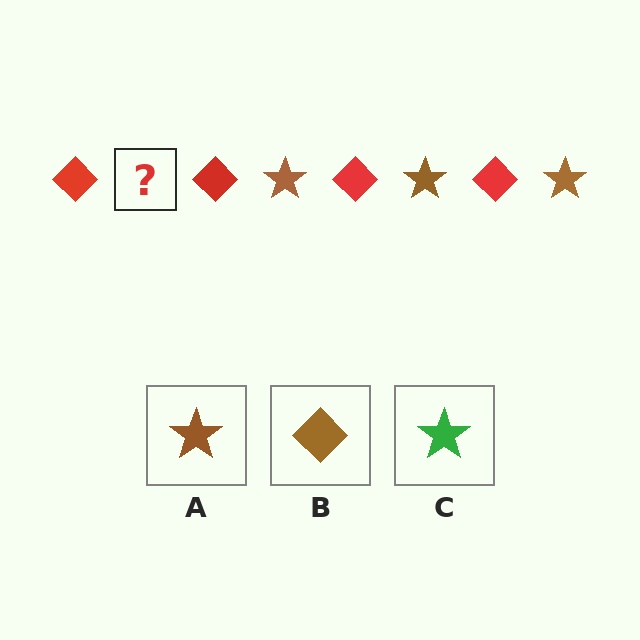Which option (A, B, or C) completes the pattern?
A.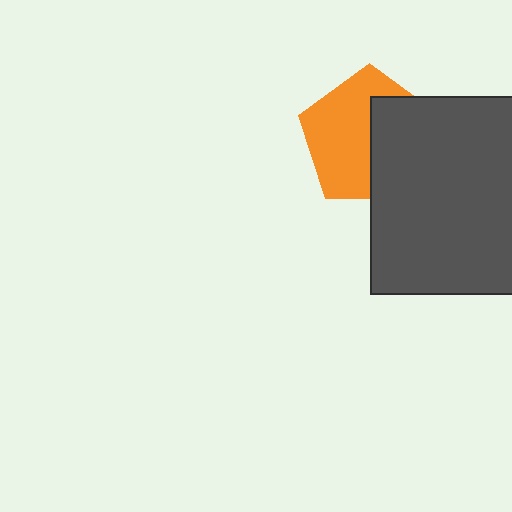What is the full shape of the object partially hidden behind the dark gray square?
The partially hidden object is an orange pentagon.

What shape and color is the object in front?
The object in front is a dark gray square.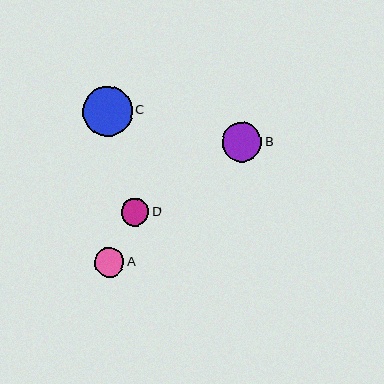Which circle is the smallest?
Circle D is the smallest with a size of approximately 28 pixels.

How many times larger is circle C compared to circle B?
Circle C is approximately 1.3 times the size of circle B.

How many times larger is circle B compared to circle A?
Circle B is approximately 1.4 times the size of circle A.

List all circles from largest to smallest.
From largest to smallest: C, B, A, D.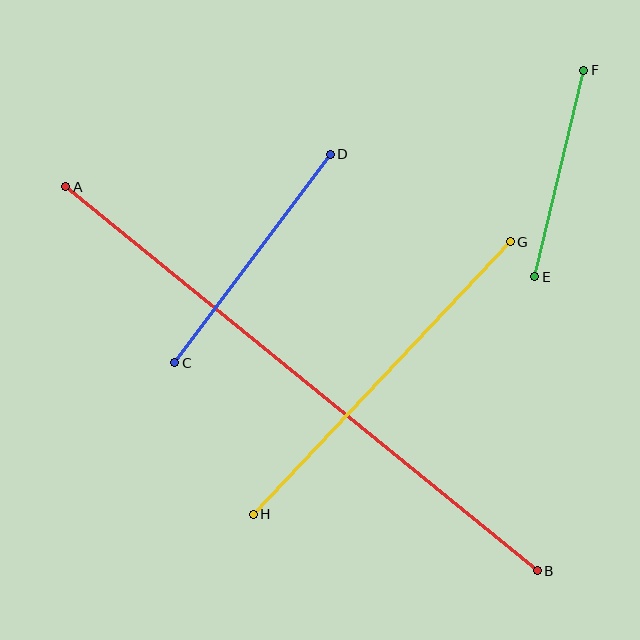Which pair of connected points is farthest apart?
Points A and B are farthest apart.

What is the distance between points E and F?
The distance is approximately 212 pixels.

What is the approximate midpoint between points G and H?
The midpoint is at approximately (382, 378) pixels.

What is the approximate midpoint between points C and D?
The midpoint is at approximately (253, 258) pixels.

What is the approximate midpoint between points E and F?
The midpoint is at approximately (559, 174) pixels.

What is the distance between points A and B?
The distance is approximately 608 pixels.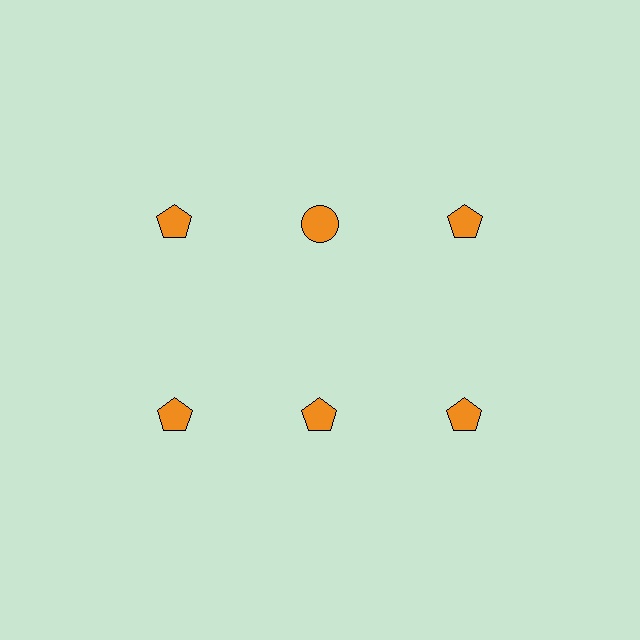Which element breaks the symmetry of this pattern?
The orange circle in the top row, second from left column breaks the symmetry. All other shapes are orange pentagons.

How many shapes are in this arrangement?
There are 6 shapes arranged in a grid pattern.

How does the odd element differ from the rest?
It has a different shape: circle instead of pentagon.